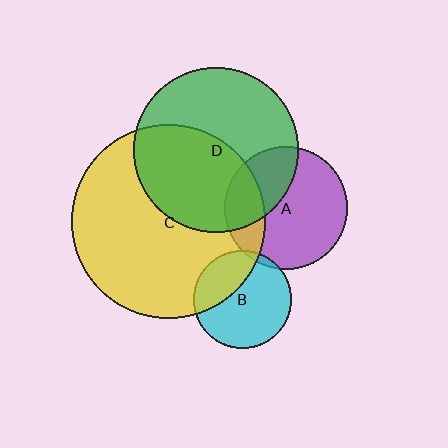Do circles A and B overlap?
Yes.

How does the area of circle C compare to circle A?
Approximately 2.5 times.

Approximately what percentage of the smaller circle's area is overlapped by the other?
Approximately 5%.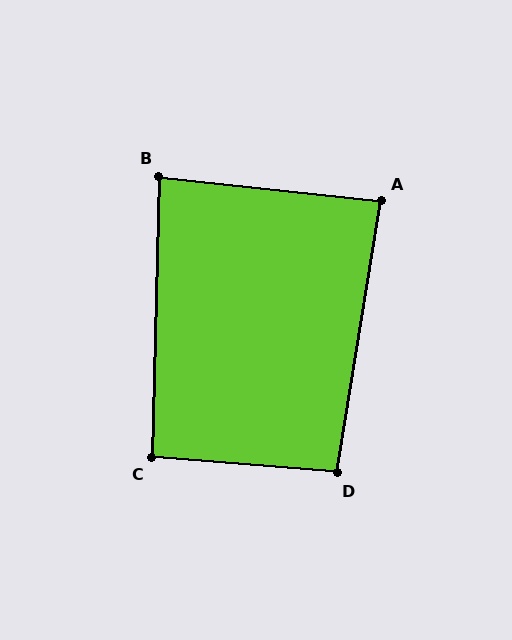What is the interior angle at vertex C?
Approximately 93 degrees (approximately right).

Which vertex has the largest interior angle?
D, at approximately 95 degrees.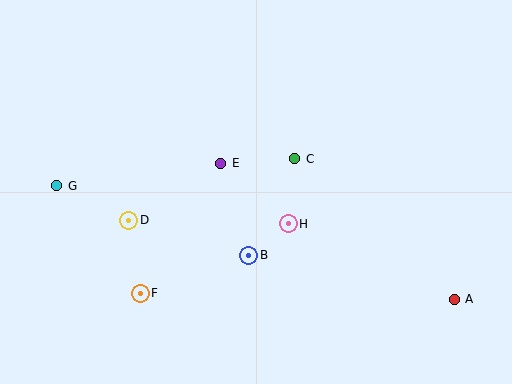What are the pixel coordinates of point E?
Point E is at (221, 163).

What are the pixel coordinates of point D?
Point D is at (129, 221).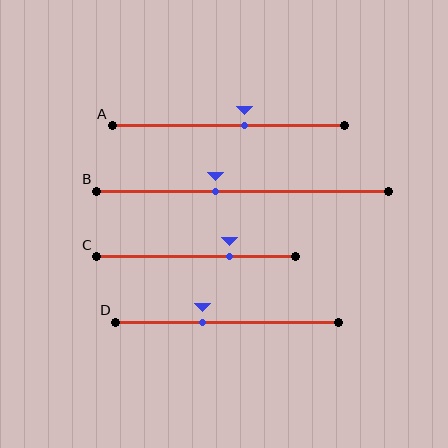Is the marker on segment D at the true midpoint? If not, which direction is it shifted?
No, the marker on segment D is shifted to the left by about 11% of the segment length.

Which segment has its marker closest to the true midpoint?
Segment A has its marker closest to the true midpoint.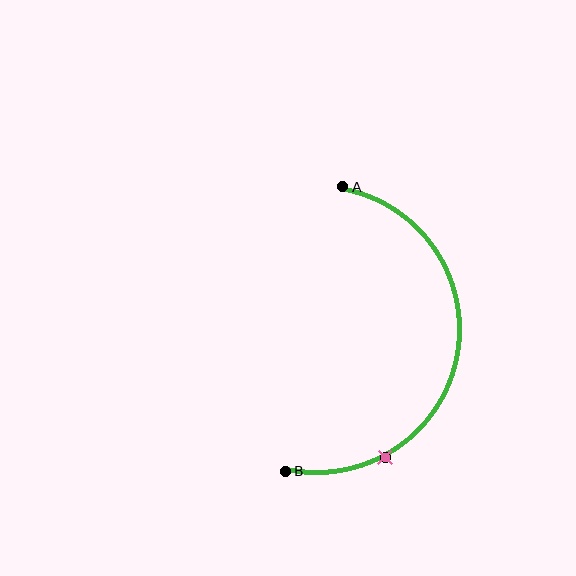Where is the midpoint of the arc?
The arc midpoint is the point on the curve farthest from the straight line joining A and B. It sits to the right of that line.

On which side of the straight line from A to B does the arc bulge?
The arc bulges to the right of the straight line connecting A and B.